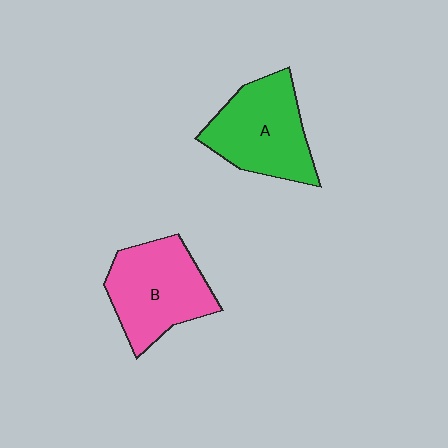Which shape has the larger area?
Shape B (pink).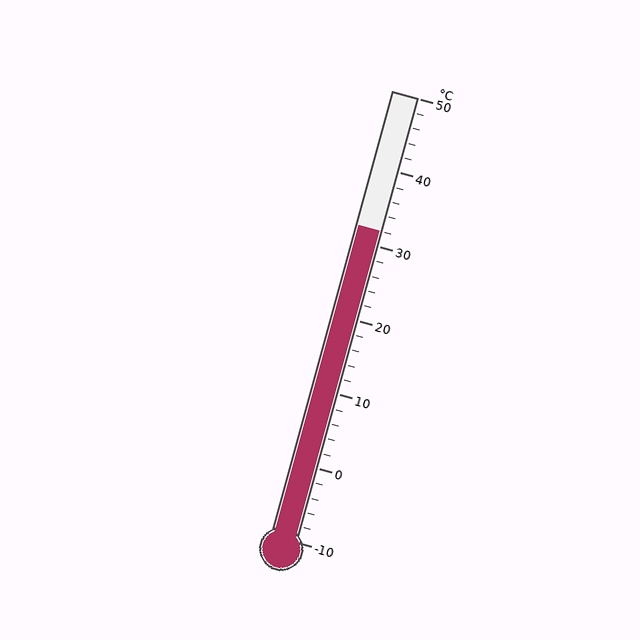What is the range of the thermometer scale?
The thermometer scale ranges from -10°C to 50°C.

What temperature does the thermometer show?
The thermometer shows approximately 32°C.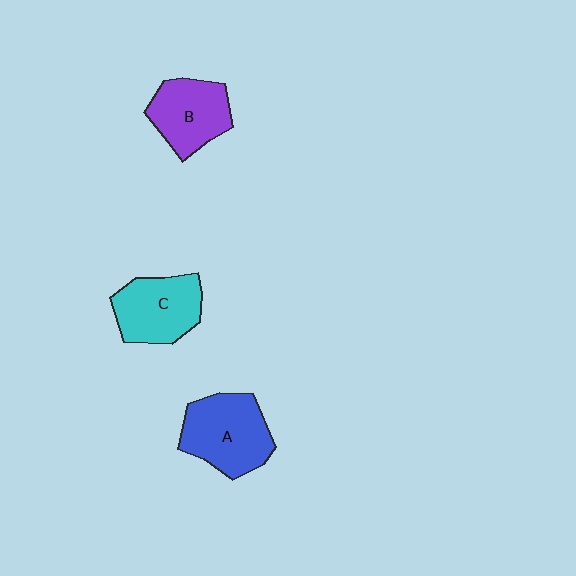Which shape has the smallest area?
Shape B (purple).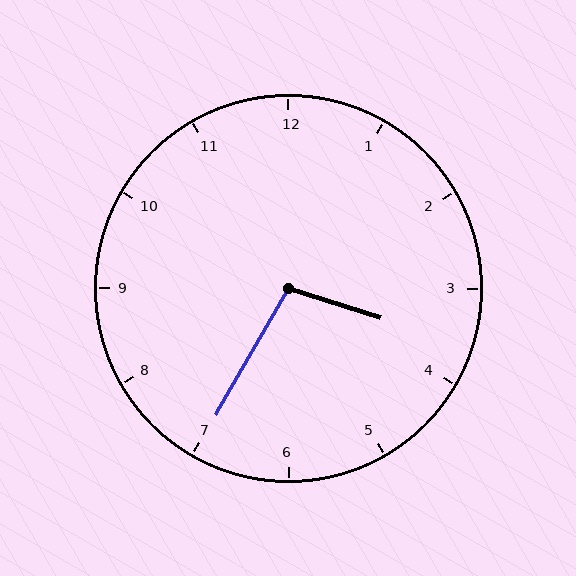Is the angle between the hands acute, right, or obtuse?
It is obtuse.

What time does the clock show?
3:35.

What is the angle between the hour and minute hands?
Approximately 102 degrees.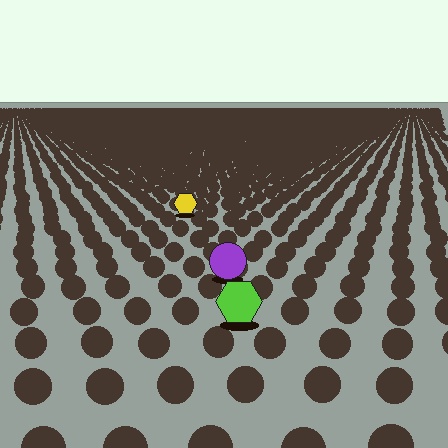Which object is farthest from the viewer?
The yellow hexagon is farthest from the viewer. It appears smaller and the ground texture around it is denser.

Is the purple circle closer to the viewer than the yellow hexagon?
Yes. The purple circle is closer — you can tell from the texture gradient: the ground texture is coarser near it.